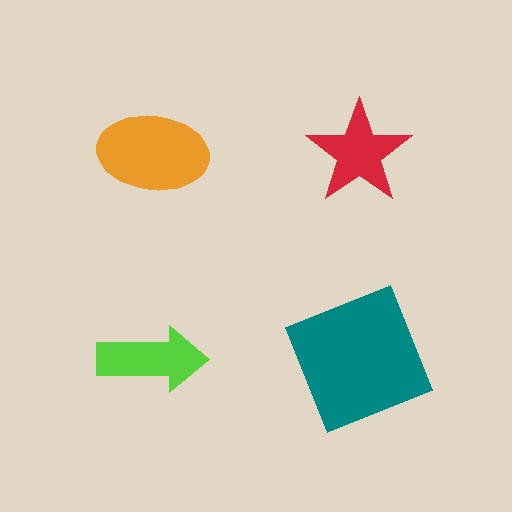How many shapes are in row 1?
2 shapes.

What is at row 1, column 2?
A red star.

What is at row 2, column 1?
A lime arrow.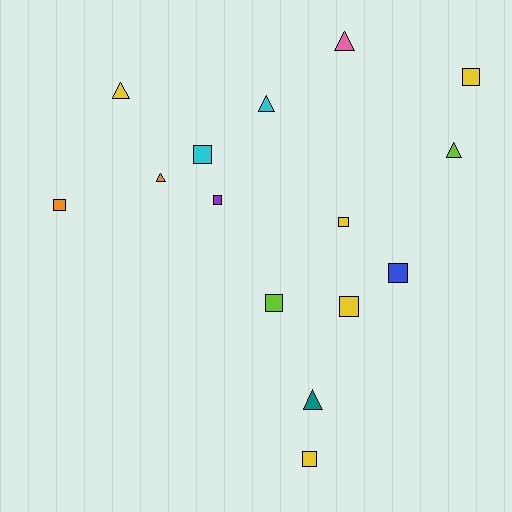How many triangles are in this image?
There are 6 triangles.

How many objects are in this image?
There are 15 objects.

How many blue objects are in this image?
There is 1 blue object.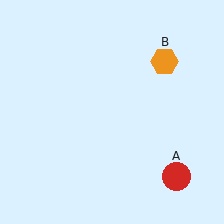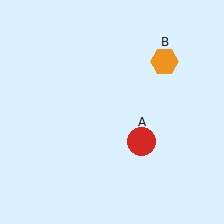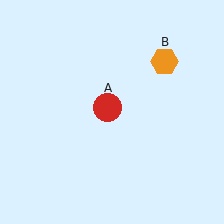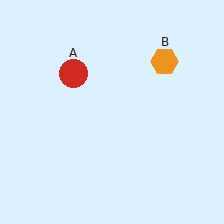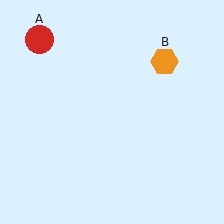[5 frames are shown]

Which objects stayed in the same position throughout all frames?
Orange hexagon (object B) remained stationary.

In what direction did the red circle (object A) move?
The red circle (object A) moved up and to the left.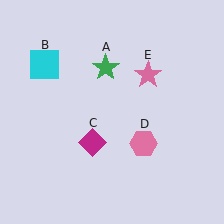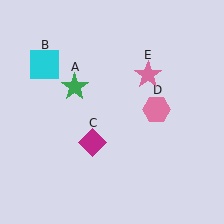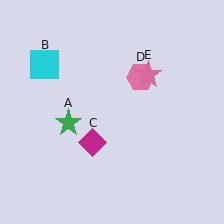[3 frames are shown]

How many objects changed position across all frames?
2 objects changed position: green star (object A), pink hexagon (object D).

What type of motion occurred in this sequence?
The green star (object A), pink hexagon (object D) rotated counterclockwise around the center of the scene.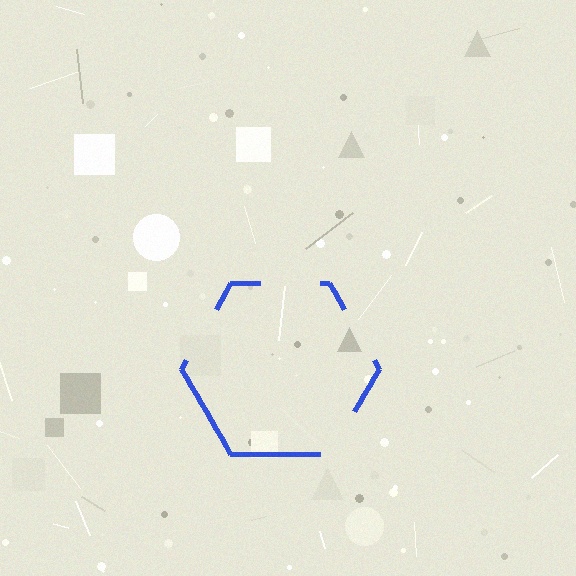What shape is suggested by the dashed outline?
The dashed outline suggests a hexagon.